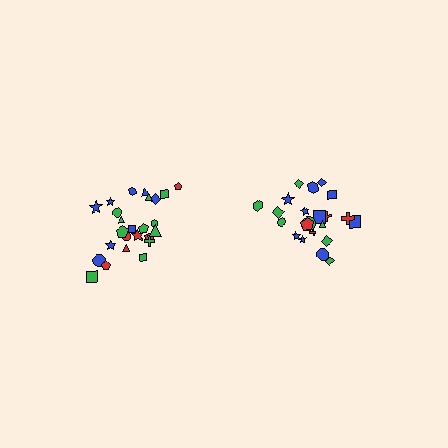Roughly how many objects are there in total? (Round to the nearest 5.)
Roughly 45 objects in total.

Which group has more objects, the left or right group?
The left group.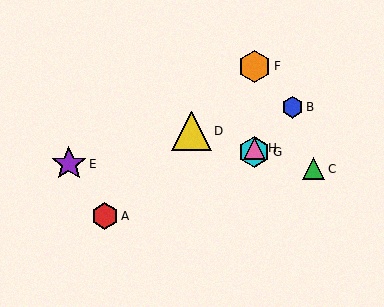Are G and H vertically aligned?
Yes, both are at x≈254.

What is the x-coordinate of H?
Object H is at x≈254.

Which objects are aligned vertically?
Objects F, G, H are aligned vertically.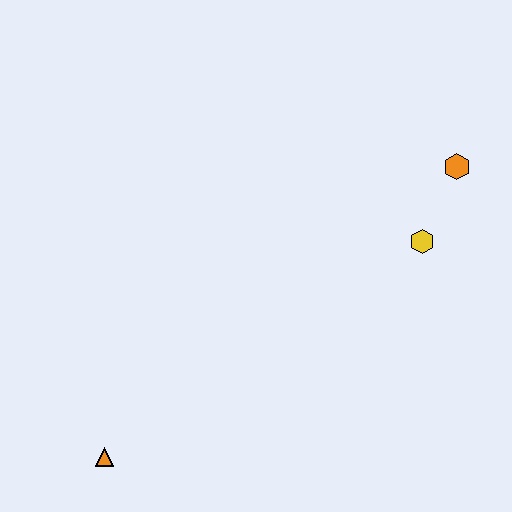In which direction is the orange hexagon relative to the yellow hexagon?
The orange hexagon is above the yellow hexagon.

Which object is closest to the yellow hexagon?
The orange hexagon is closest to the yellow hexagon.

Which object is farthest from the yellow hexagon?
The orange triangle is farthest from the yellow hexagon.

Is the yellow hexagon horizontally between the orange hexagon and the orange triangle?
Yes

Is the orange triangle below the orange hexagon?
Yes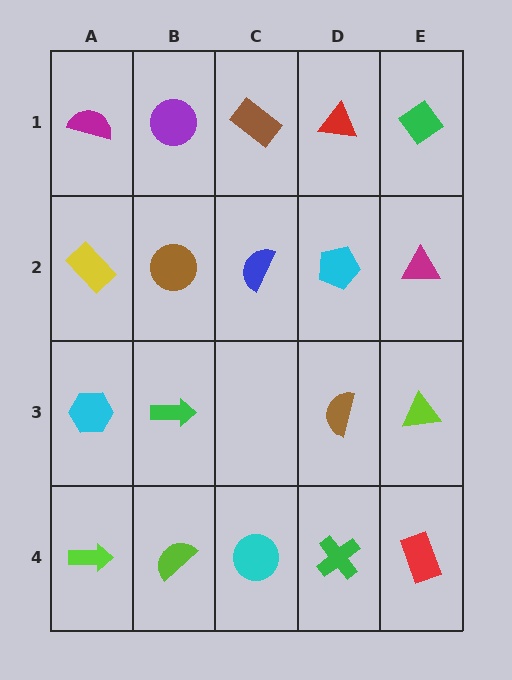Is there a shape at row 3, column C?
No, that cell is empty.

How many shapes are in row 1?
5 shapes.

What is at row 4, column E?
A red rectangle.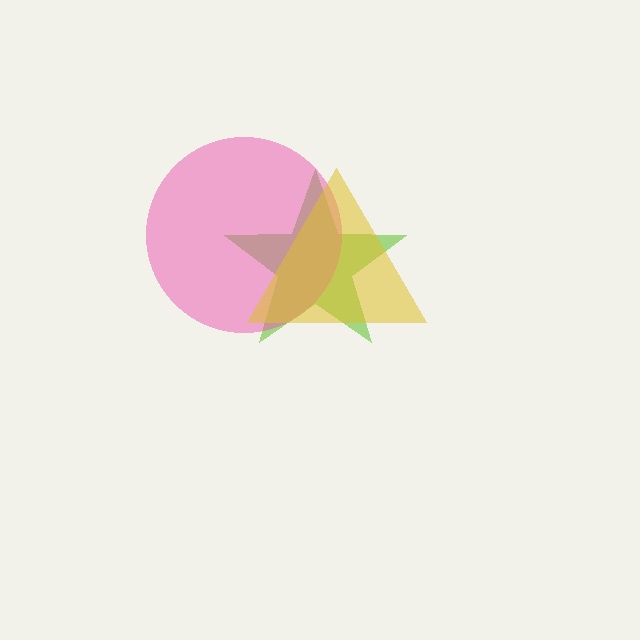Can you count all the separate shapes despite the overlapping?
Yes, there are 3 separate shapes.